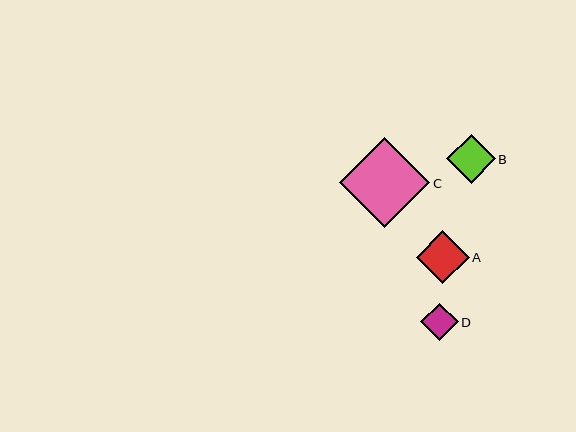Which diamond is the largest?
Diamond C is the largest with a size of approximately 90 pixels.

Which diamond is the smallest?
Diamond D is the smallest with a size of approximately 38 pixels.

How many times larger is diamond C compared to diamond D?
Diamond C is approximately 2.4 times the size of diamond D.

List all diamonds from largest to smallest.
From largest to smallest: C, A, B, D.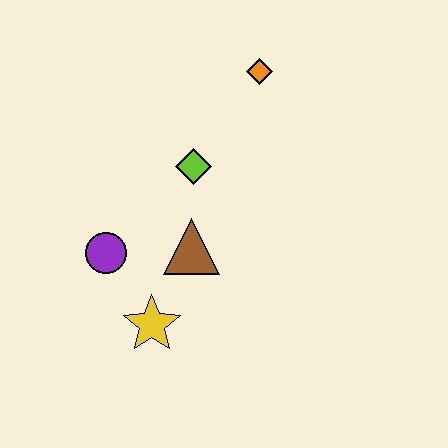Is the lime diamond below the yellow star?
No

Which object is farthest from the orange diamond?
The yellow star is farthest from the orange diamond.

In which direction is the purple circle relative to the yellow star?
The purple circle is above the yellow star.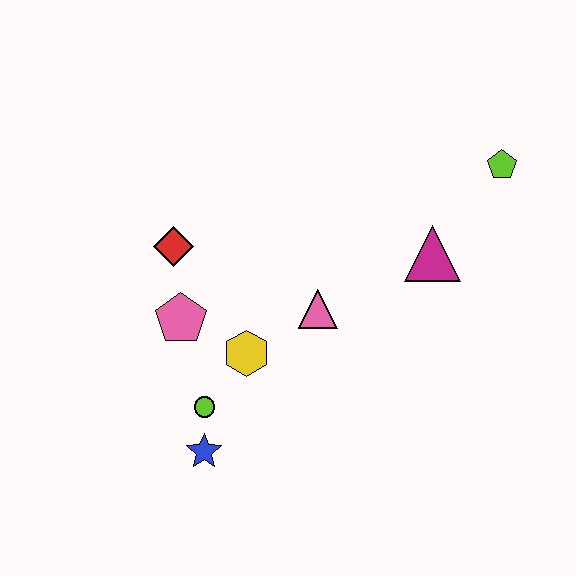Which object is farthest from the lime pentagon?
The blue star is farthest from the lime pentagon.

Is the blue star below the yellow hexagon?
Yes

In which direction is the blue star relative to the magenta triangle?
The blue star is to the left of the magenta triangle.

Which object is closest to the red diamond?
The pink pentagon is closest to the red diamond.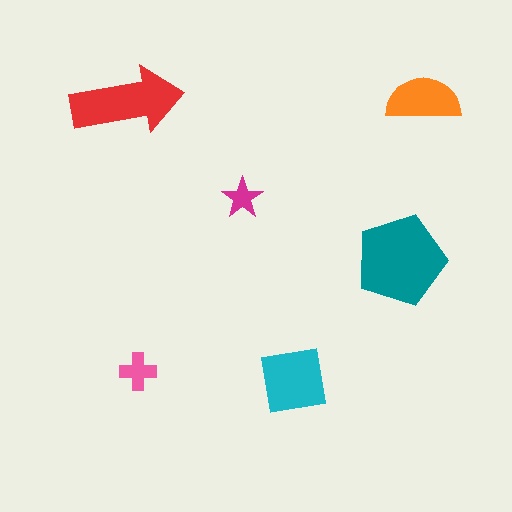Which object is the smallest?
The magenta star.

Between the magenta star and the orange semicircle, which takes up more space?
The orange semicircle.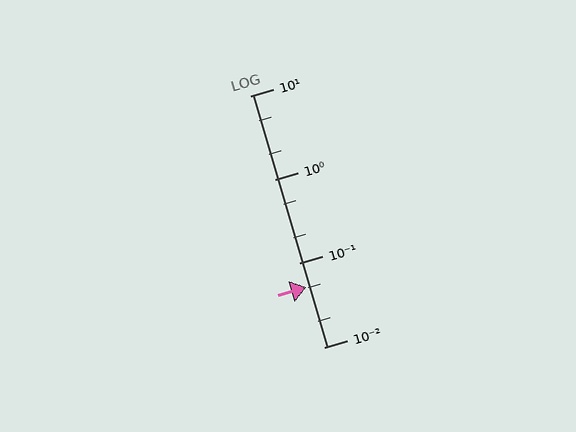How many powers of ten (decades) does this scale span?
The scale spans 3 decades, from 0.01 to 10.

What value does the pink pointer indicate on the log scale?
The pointer indicates approximately 0.052.